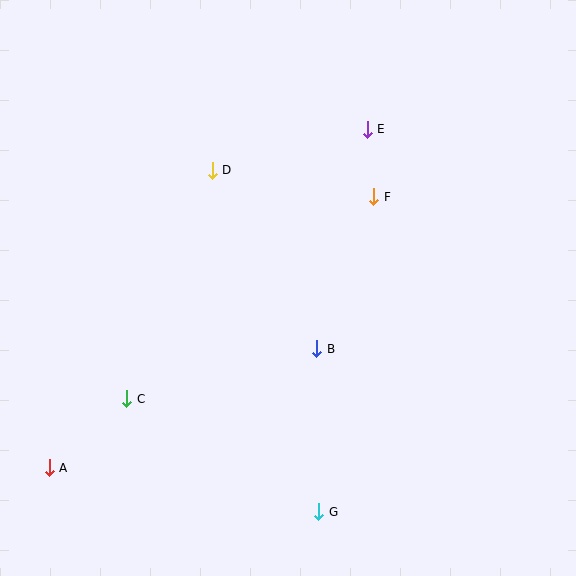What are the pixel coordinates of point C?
Point C is at (127, 399).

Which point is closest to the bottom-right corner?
Point G is closest to the bottom-right corner.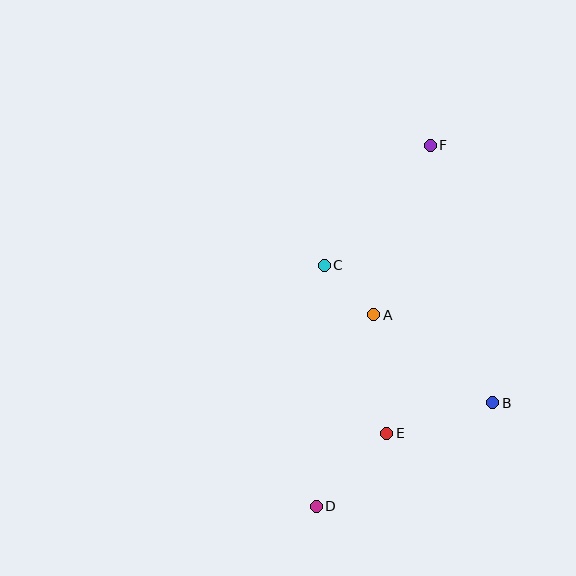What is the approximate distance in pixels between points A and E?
The distance between A and E is approximately 119 pixels.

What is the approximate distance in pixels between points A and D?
The distance between A and D is approximately 200 pixels.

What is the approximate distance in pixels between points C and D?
The distance between C and D is approximately 241 pixels.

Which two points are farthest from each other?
Points D and F are farthest from each other.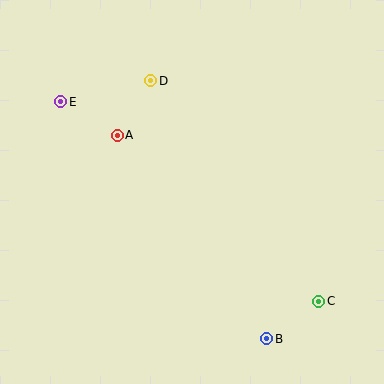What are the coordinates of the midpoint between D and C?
The midpoint between D and C is at (235, 191).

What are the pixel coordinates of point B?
Point B is at (267, 339).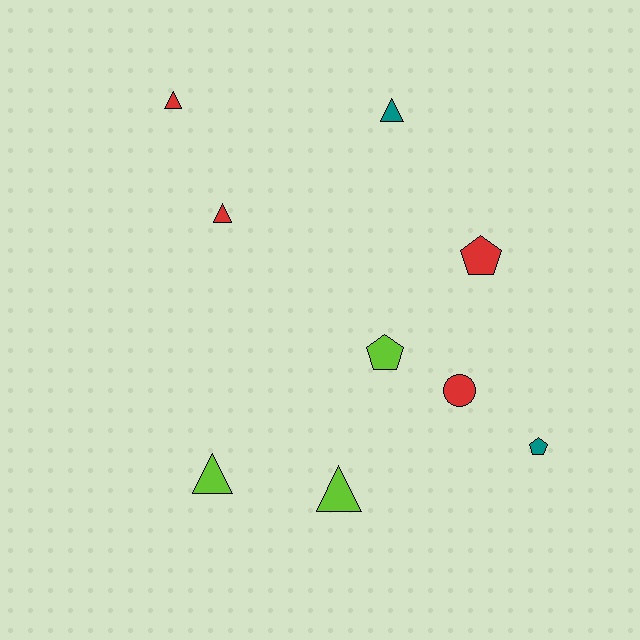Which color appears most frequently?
Red, with 4 objects.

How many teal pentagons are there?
There is 1 teal pentagon.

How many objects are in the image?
There are 9 objects.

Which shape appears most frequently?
Triangle, with 5 objects.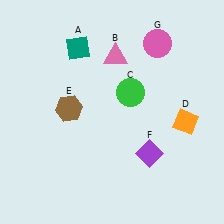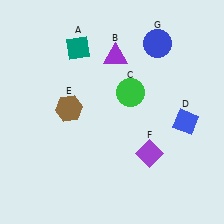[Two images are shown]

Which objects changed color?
B changed from pink to purple. D changed from orange to blue. G changed from pink to blue.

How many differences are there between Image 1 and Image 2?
There are 3 differences between the two images.